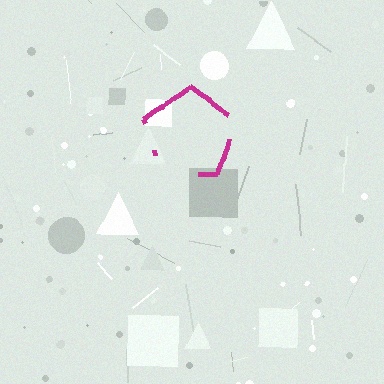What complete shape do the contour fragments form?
The contour fragments form a pentagon.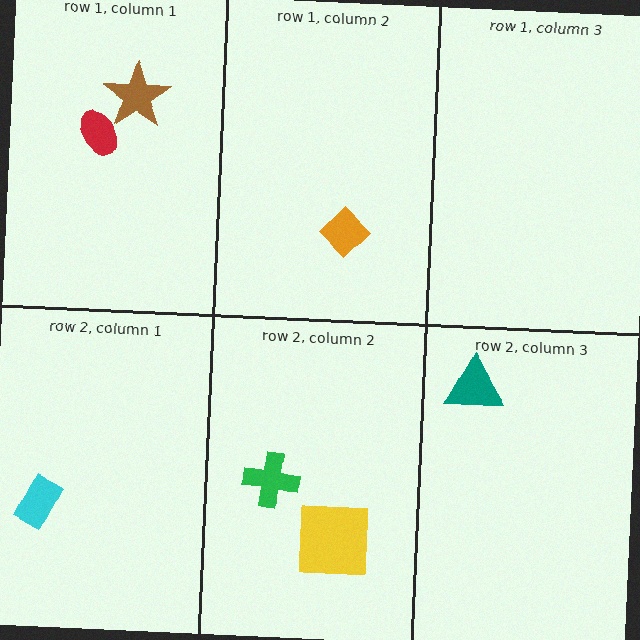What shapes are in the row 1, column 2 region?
The orange diamond.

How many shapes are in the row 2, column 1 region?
1.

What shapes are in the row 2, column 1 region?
The cyan rectangle.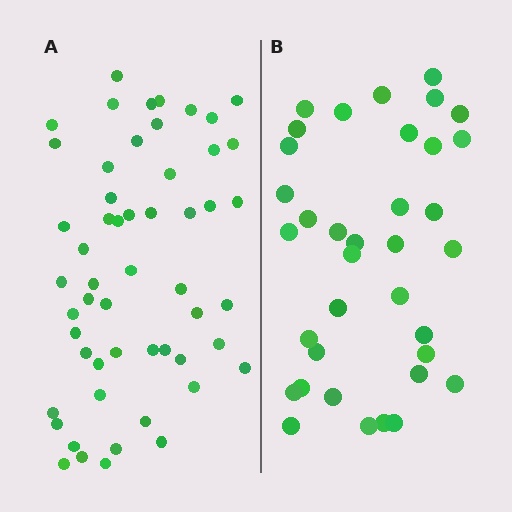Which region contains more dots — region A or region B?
Region A (the left region) has more dots.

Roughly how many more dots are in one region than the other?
Region A has approximately 20 more dots than region B.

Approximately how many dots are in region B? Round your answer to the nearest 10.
About 40 dots. (The exact count is 36, which rounds to 40.)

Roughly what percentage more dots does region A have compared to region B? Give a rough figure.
About 50% more.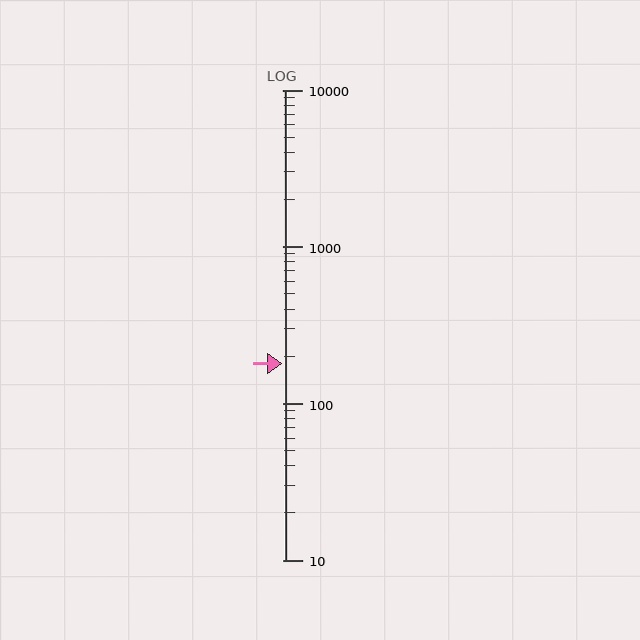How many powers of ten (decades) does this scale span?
The scale spans 3 decades, from 10 to 10000.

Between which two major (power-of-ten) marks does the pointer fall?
The pointer is between 100 and 1000.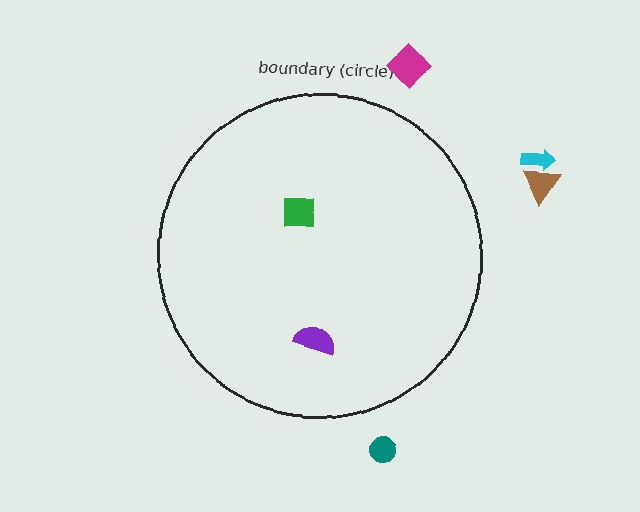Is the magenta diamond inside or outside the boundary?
Outside.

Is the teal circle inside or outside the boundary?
Outside.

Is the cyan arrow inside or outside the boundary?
Outside.